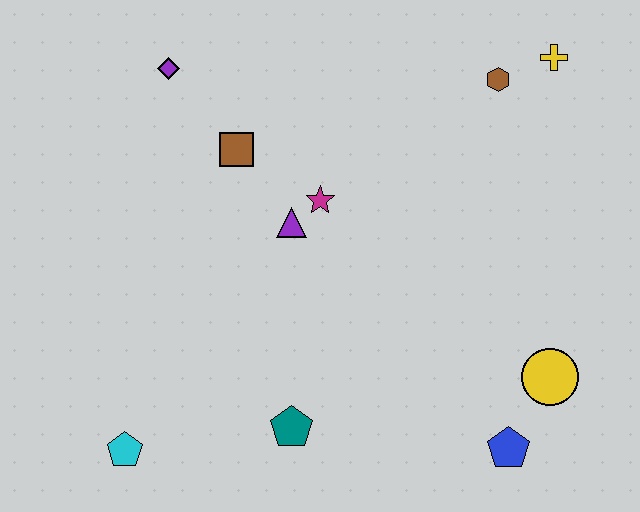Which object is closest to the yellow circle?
The blue pentagon is closest to the yellow circle.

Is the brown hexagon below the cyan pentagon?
No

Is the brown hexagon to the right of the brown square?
Yes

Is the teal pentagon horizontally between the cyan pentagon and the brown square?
No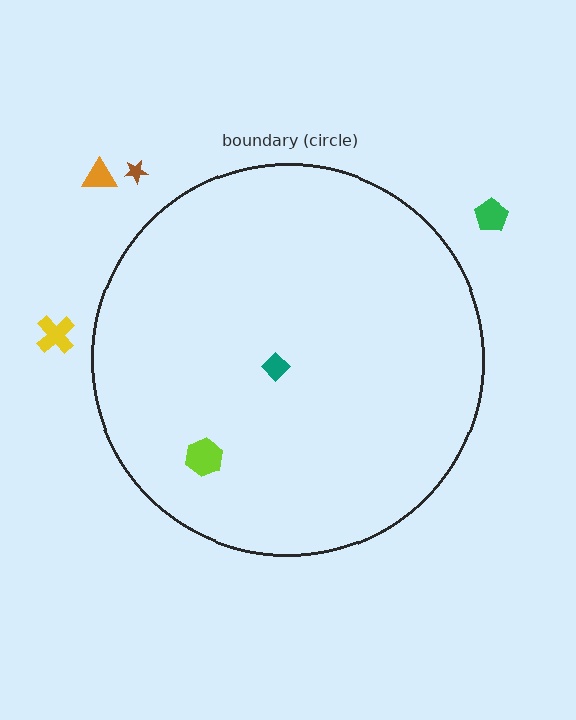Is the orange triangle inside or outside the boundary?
Outside.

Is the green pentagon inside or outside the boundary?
Outside.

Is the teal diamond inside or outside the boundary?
Inside.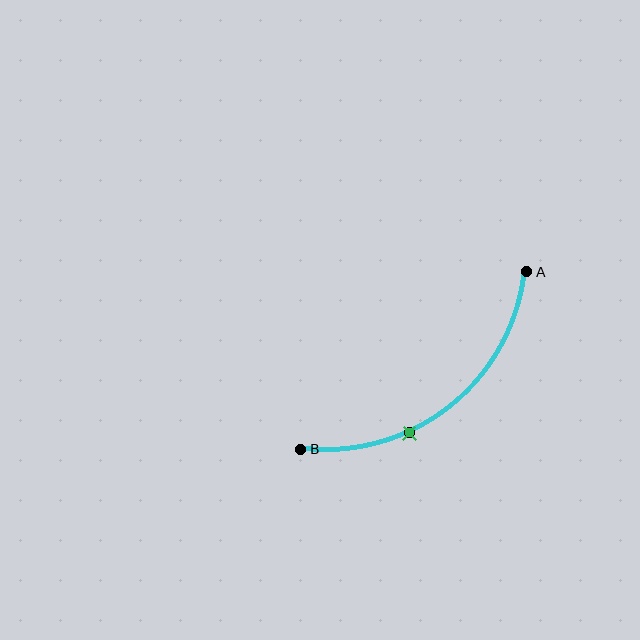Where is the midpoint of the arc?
The arc midpoint is the point on the curve farthest from the straight line joining A and B. It sits below and to the right of that line.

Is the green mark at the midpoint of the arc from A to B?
No. The green mark lies on the arc but is closer to endpoint B. The arc midpoint would be at the point on the curve equidistant along the arc from both A and B.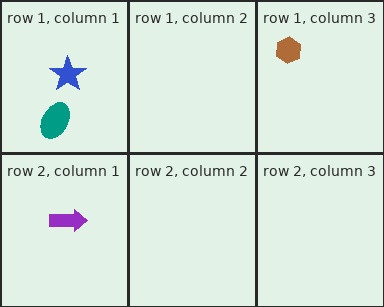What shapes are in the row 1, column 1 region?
The blue star, the teal ellipse.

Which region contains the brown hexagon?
The row 1, column 3 region.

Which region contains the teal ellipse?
The row 1, column 1 region.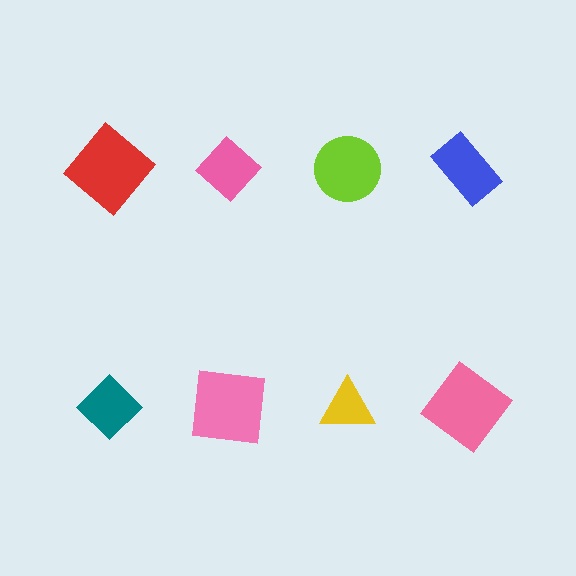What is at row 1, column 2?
A pink diamond.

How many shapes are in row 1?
4 shapes.